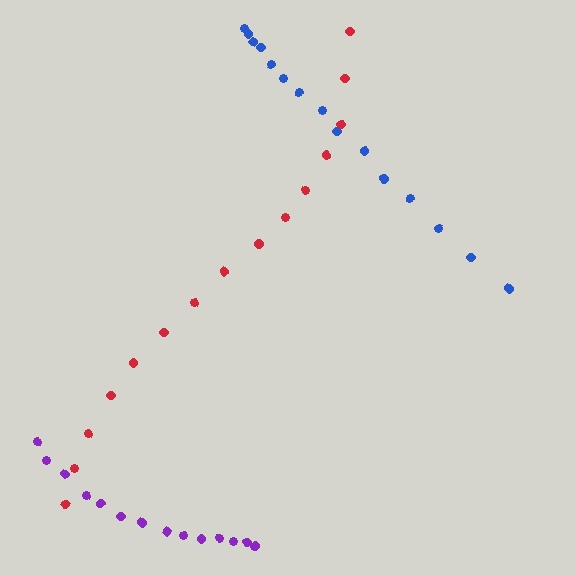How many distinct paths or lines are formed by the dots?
There are 3 distinct paths.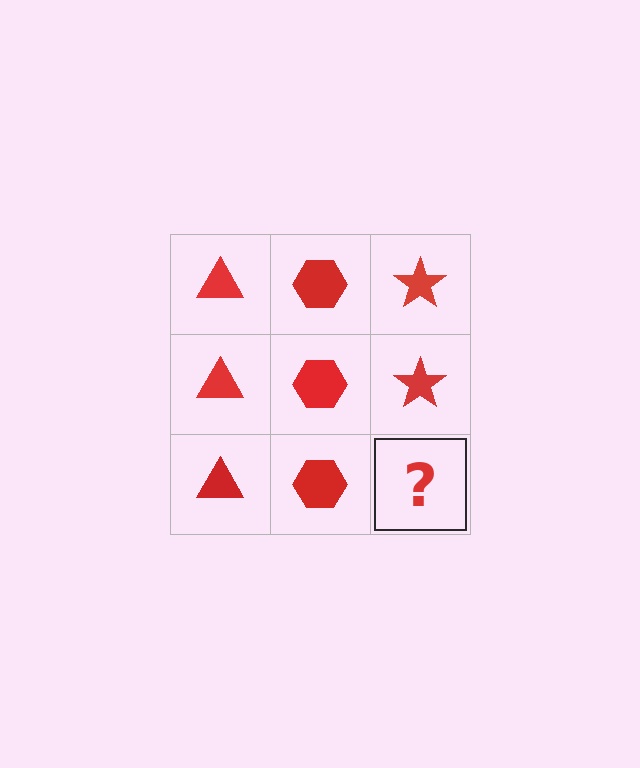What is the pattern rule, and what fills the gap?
The rule is that each column has a consistent shape. The gap should be filled with a red star.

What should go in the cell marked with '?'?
The missing cell should contain a red star.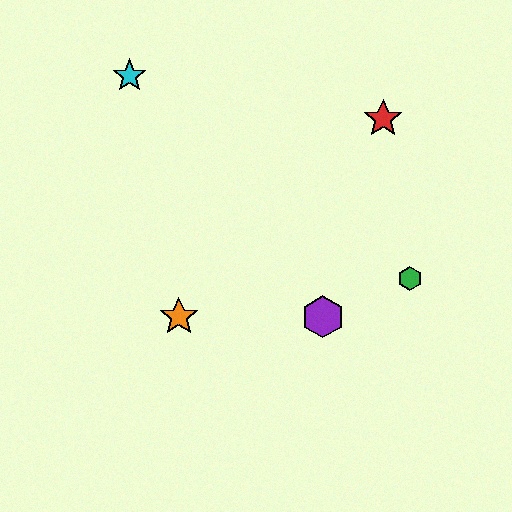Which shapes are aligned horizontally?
The blue star, the yellow star, the purple hexagon, the orange star are aligned horizontally.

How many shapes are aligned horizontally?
4 shapes (the blue star, the yellow star, the purple hexagon, the orange star) are aligned horizontally.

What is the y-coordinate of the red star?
The red star is at y≈119.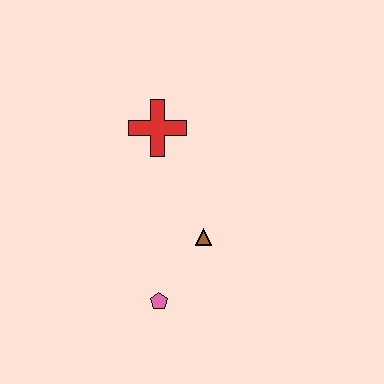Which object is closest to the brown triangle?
The pink pentagon is closest to the brown triangle.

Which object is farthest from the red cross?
The pink pentagon is farthest from the red cross.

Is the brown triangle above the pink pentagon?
Yes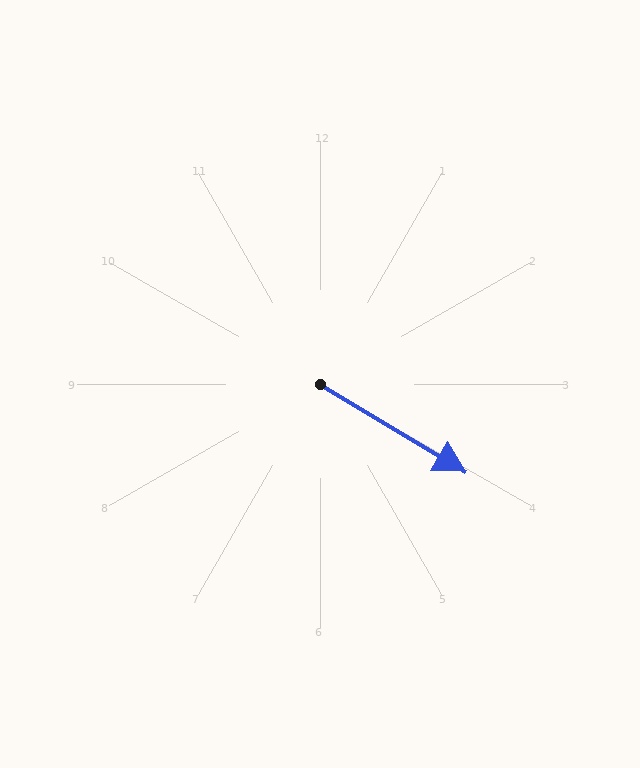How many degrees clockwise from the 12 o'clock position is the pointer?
Approximately 121 degrees.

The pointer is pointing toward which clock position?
Roughly 4 o'clock.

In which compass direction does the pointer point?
Southeast.